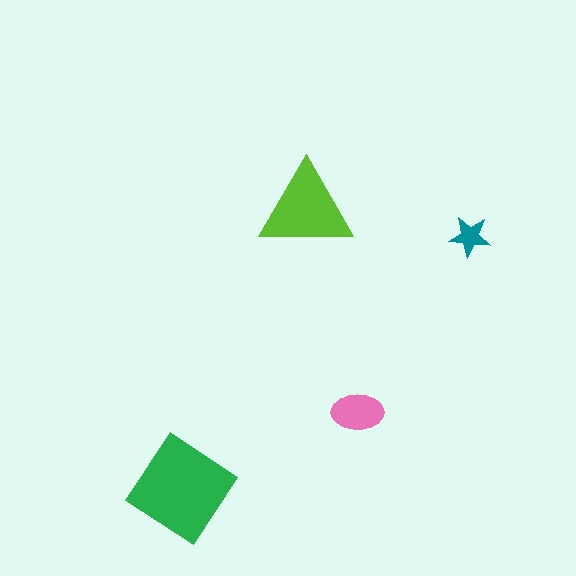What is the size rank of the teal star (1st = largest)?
4th.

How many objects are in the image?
There are 4 objects in the image.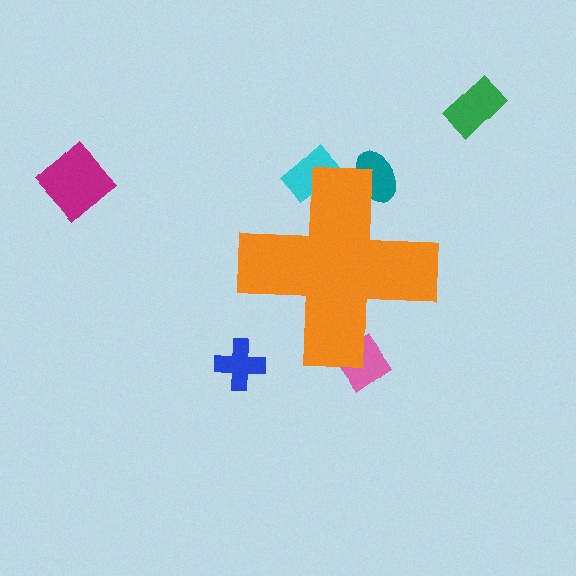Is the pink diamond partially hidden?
Yes, the pink diamond is partially hidden behind the orange cross.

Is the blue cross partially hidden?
No, the blue cross is fully visible.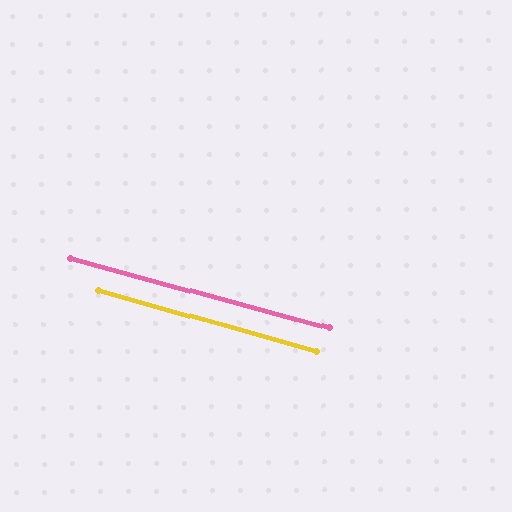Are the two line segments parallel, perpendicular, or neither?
Parallel — their directions differ by only 0.4°.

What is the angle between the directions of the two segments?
Approximately 0 degrees.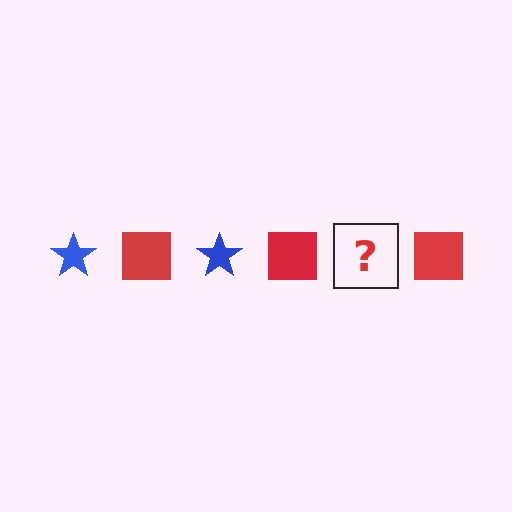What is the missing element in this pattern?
The missing element is a blue star.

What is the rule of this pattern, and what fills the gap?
The rule is that the pattern alternates between blue star and red square. The gap should be filled with a blue star.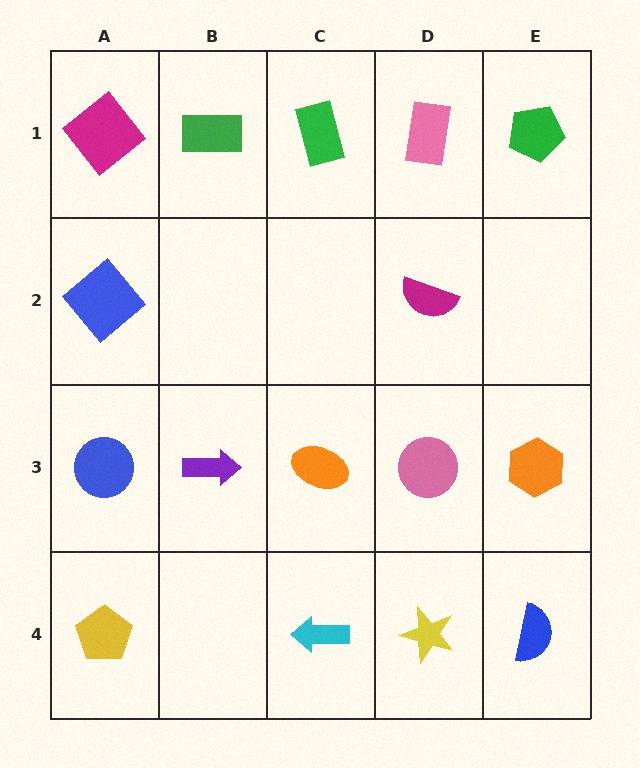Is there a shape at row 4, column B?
No, that cell is empty.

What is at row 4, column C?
A cyan arrow.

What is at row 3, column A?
A blue circle.